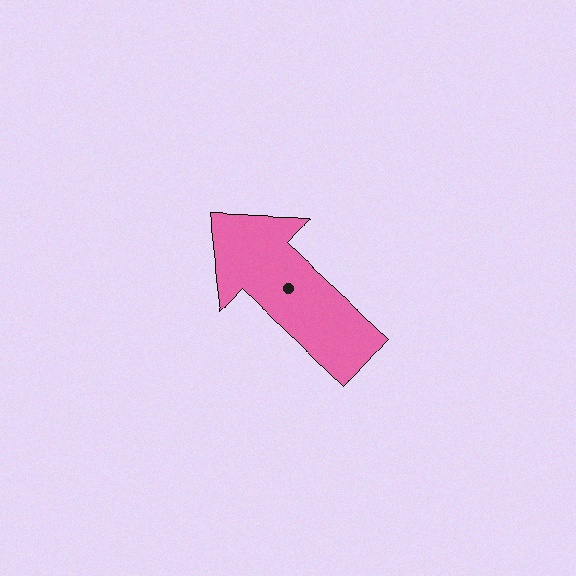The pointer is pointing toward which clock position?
Roughly 10 o'clock.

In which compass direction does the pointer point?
Northwest.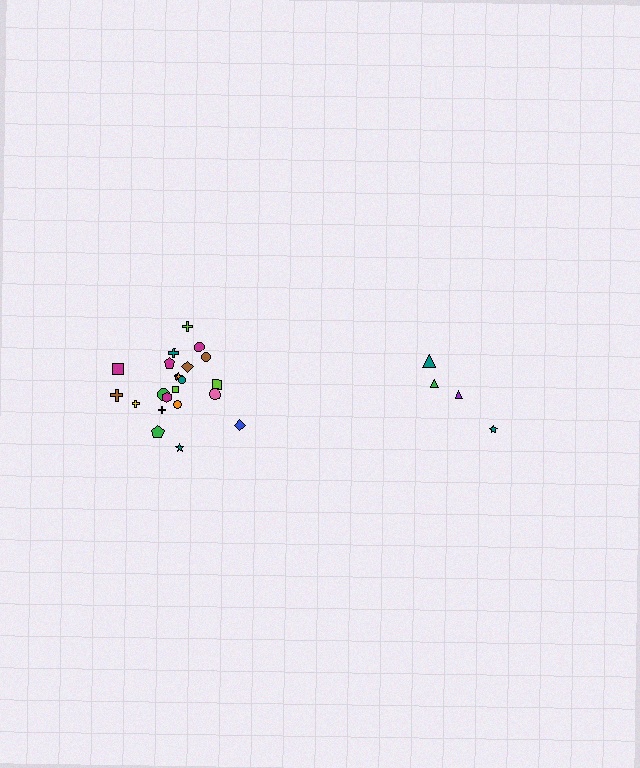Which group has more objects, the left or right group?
The left group.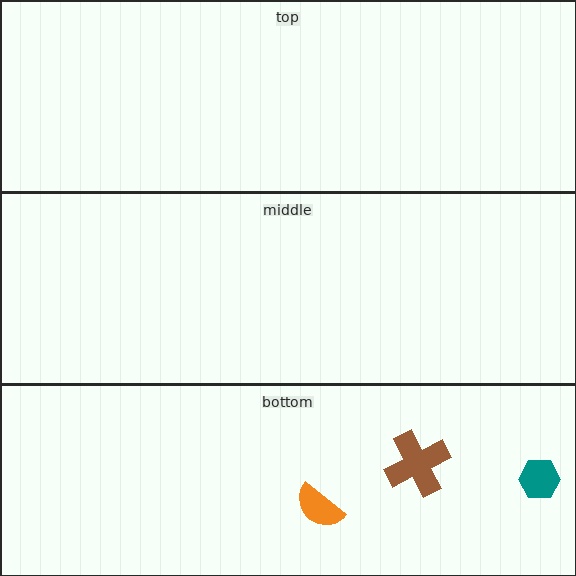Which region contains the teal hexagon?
The bottom region.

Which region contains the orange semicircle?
The bottom region.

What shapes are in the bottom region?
The orange semicircle, the teal hexagon, the brown cross.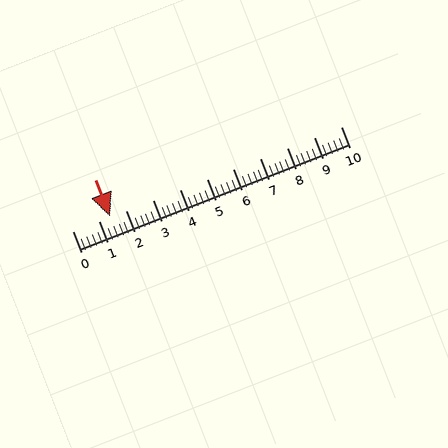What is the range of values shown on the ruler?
The ruler shows values from 0 to 10.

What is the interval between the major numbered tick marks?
The major tick marks are spaced 1 units apart.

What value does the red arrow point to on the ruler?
The red arrow points to approximately 1.4.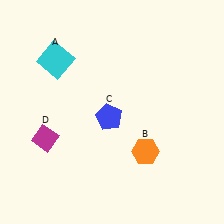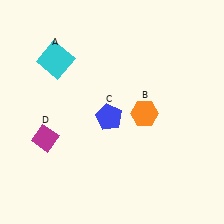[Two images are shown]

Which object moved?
The orange hexagon (B) moved up.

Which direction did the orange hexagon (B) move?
The orange hexagon (B) moved up.